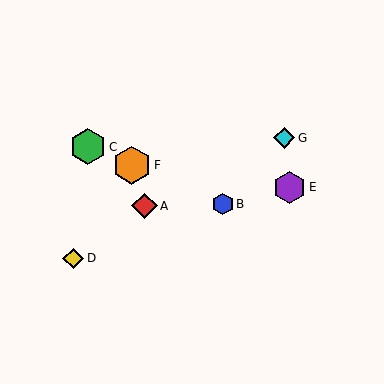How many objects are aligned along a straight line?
3 objects (B, C, F) are aligned along a straight line.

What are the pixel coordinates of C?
Object C is at (88, 147).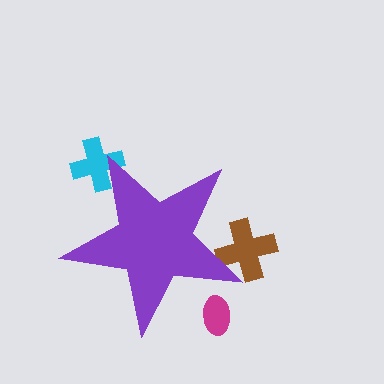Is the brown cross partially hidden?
Yes, the brown cross is partially hidden behind the purple star.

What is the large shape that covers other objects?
A purple star.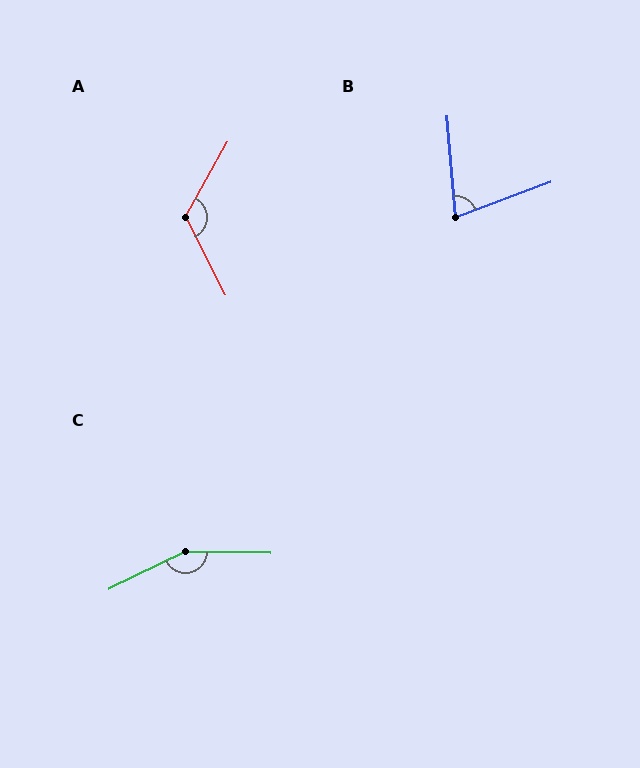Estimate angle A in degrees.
Approximately 124 degrees.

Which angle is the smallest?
B, at approximately 75 degrees.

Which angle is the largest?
C, at approximately 153 degrees.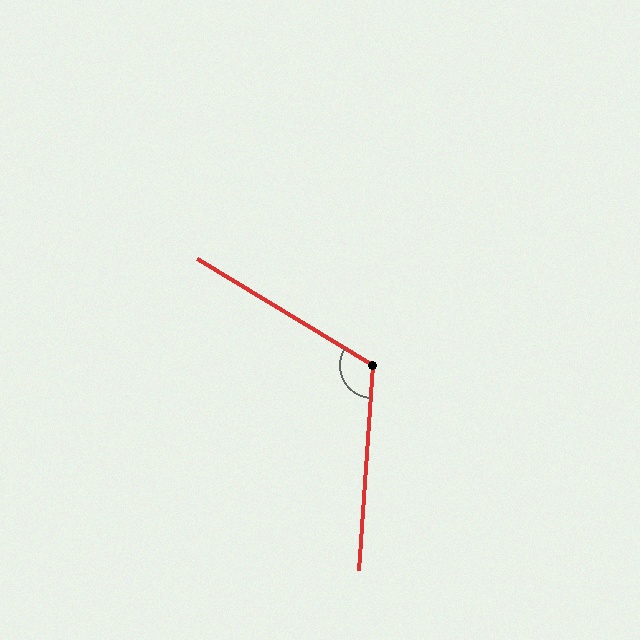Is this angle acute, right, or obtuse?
It is obtuse.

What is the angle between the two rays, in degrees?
Approximately 117 degrees.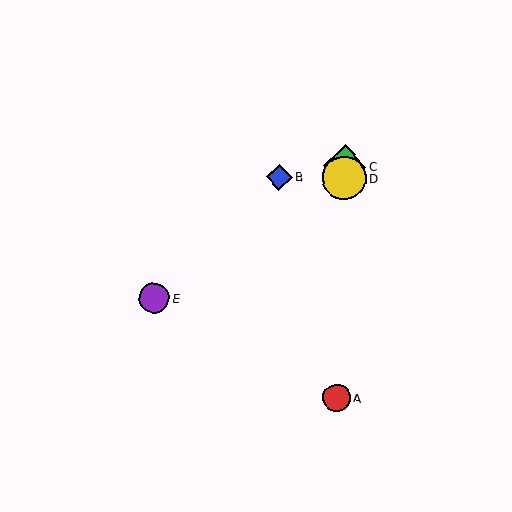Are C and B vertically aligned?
No, C is at x≈345 and B is at x≈279.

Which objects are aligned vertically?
Objects A, C, D are aligned vertically.